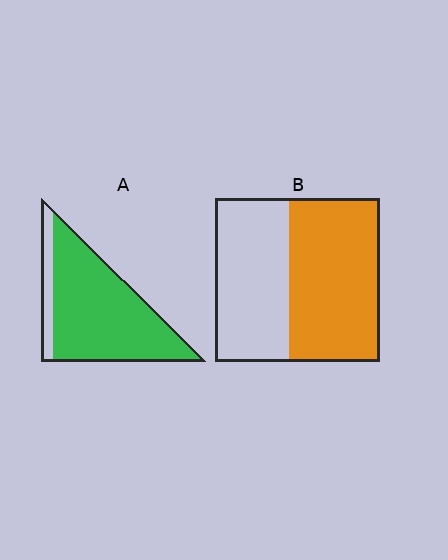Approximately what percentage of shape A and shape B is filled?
A is approximately 85% and B is approximately 55%.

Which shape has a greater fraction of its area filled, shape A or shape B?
Shape A.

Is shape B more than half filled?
Yes.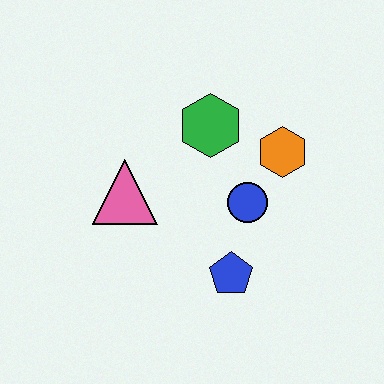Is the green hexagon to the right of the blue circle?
No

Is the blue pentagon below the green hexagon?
Yes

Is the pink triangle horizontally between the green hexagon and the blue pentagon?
No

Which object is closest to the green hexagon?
The orange hexagon is closest to the green hexagon.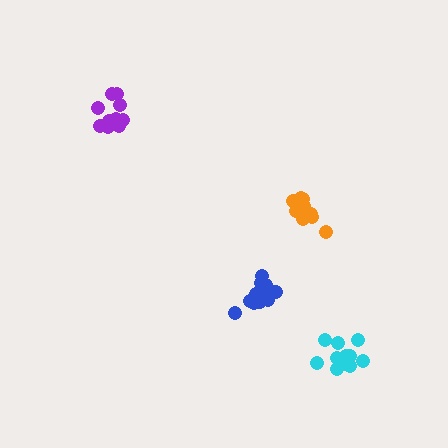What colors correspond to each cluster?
The clusters are colored: orange, blue, purple, cyan.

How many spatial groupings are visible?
There are 4 spatial groupings.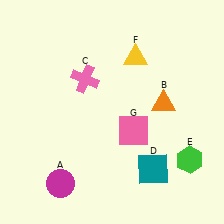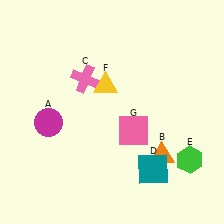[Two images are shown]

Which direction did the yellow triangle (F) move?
The yellow triangle (F) moved left.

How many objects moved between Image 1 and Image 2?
3 objects moved between the two images.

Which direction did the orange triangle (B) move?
The orange triangle (B) moved down.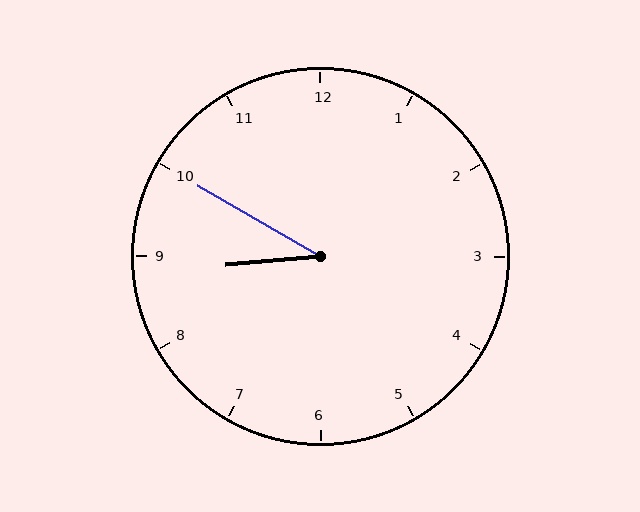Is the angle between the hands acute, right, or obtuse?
It is acute.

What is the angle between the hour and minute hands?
Approximately 35 degrees.